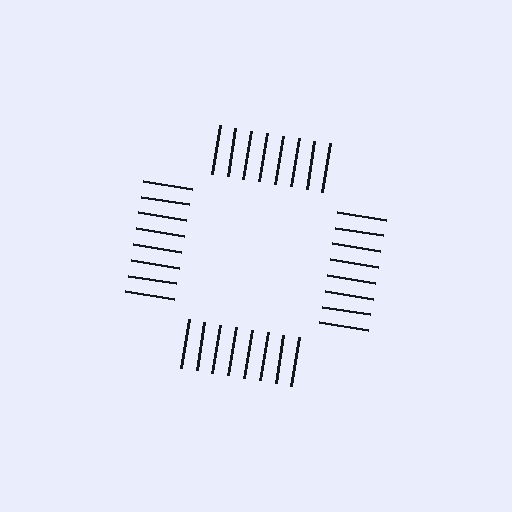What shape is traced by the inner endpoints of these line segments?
An illusory square — the line segments terminate on its edges but no continuous stroke is drawn.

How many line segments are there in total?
32 — 8 along each of the 4 edges.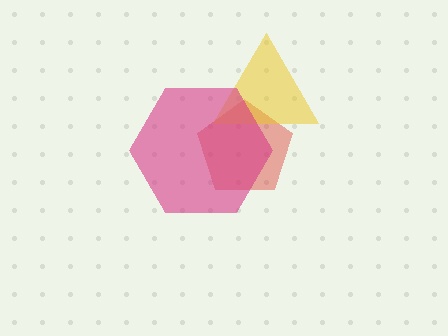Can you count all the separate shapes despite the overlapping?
Yes, there are 3 separate shapes.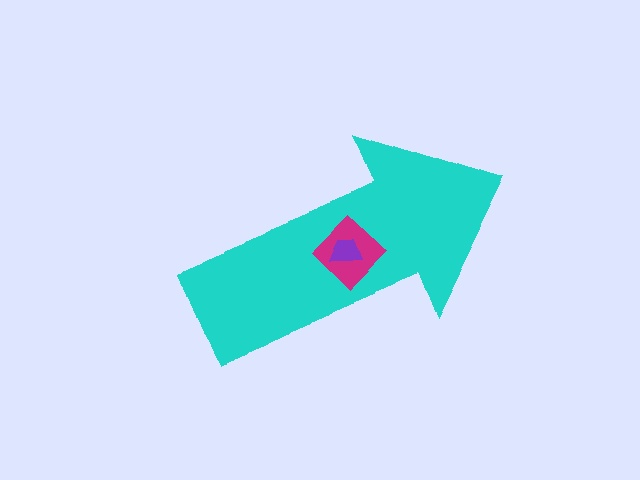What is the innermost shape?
The purple trapezoid.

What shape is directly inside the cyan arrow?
The magenta diamond.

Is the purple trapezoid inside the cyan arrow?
Yes.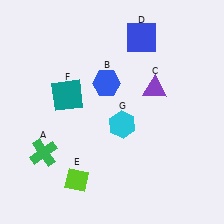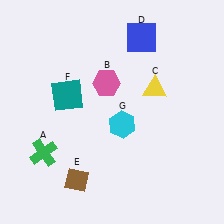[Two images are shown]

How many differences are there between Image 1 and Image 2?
There are 3 differences between the two images.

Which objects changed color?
B changed from blue to pink. C changed from purple to yellow. E changed from lime to brown.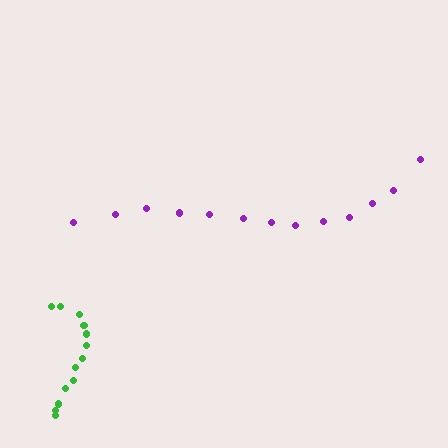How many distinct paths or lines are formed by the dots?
There are 2 distinct paths.